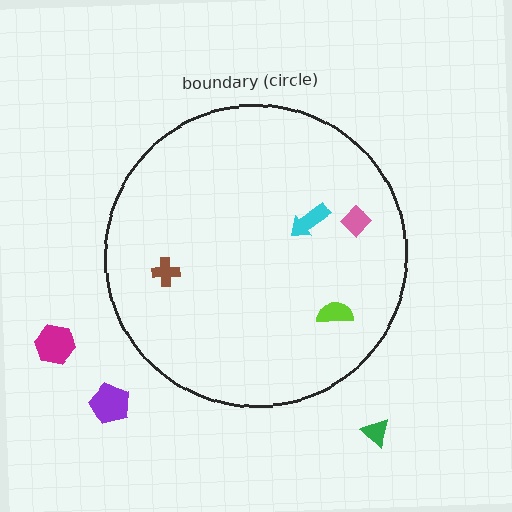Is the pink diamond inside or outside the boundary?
Inside.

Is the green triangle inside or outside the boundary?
Outside.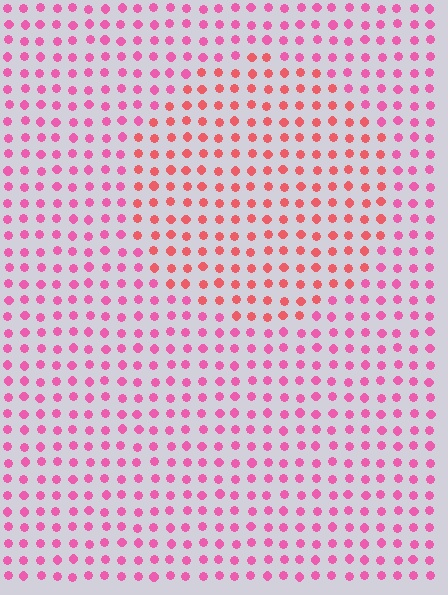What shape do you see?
I see a circle.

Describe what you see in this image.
The image is filled with small pink elements in a uniform arrangement. A circle-shaped region is visible where the elements are tinted to a slightly different hue, forming a subtle color boundary.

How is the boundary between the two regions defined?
The boundary is defined purely by a slight shift in hue (about 30 degrees). Spacing, size, and orientation are identical on both sides.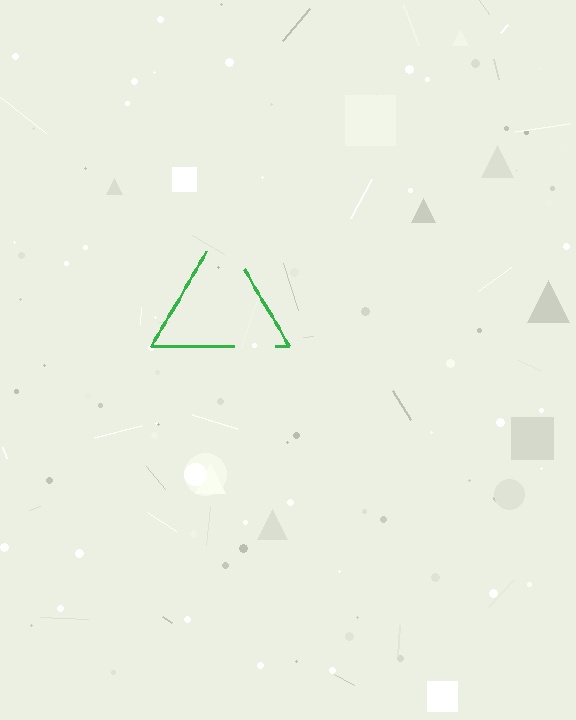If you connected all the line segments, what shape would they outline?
They would outline a triangle.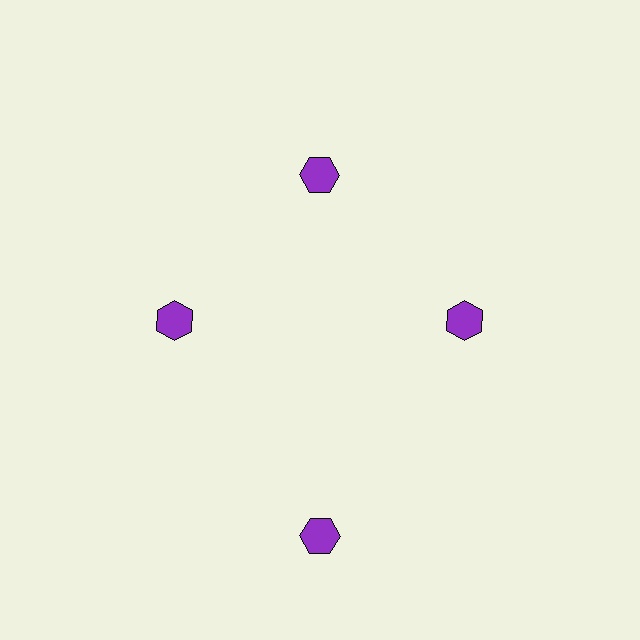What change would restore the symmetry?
The symmetry would be restored by moving it inward, back onto the ring so that all 4 hexagons sit at equal angles and equal distance from the center.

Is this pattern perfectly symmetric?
No. The 4 purple hexagons are arranged in a ring, but one element near the 6 o'clock position is pushed outward from the center, breaking the 4-fold rotational symmetry.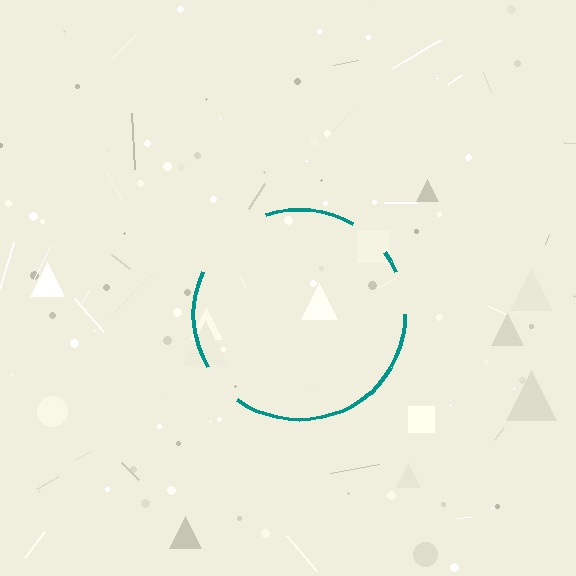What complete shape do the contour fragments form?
The contour fragments form a circle.